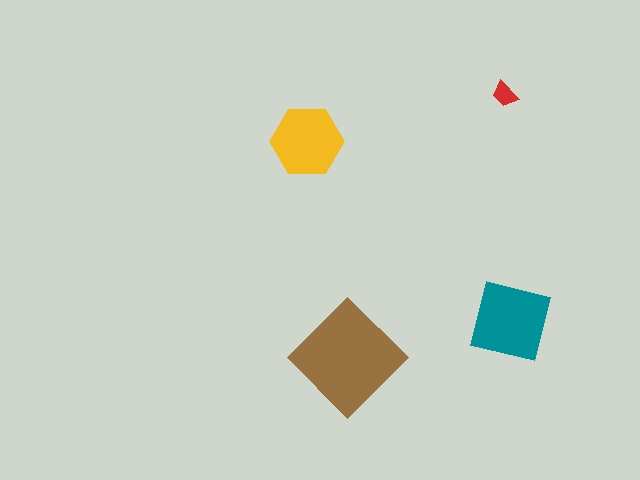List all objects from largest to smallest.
The brown diamond, the teal square, the yellow hexagon, the red trapezoid.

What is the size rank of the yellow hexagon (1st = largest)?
3rd.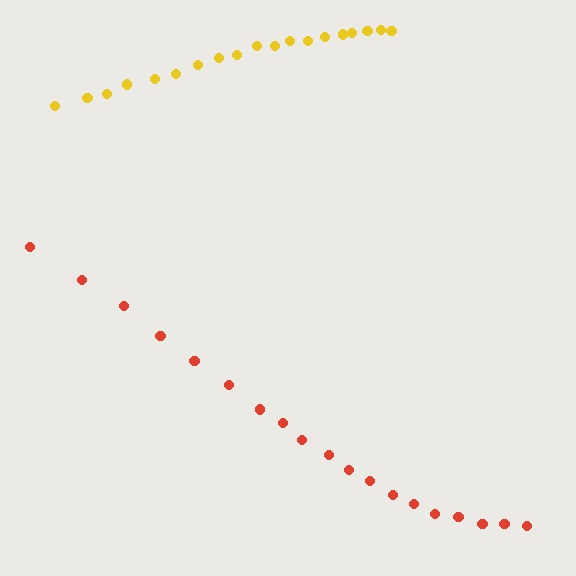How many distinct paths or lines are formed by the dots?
There are 2 distinct paths.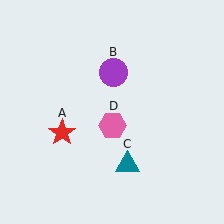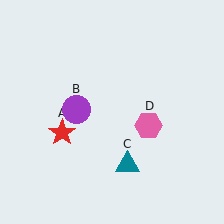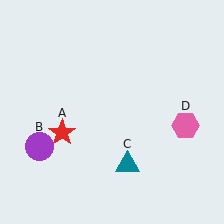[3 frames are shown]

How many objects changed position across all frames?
2 objects changed position: purple circle (object B), pink hexagon (object D).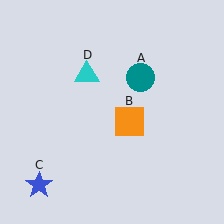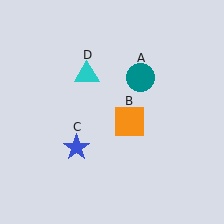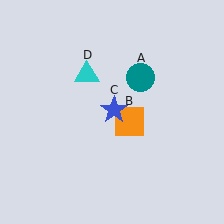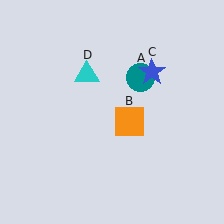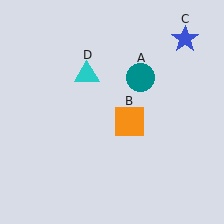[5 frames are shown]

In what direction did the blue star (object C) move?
The blue star (object C) moved up and to the right.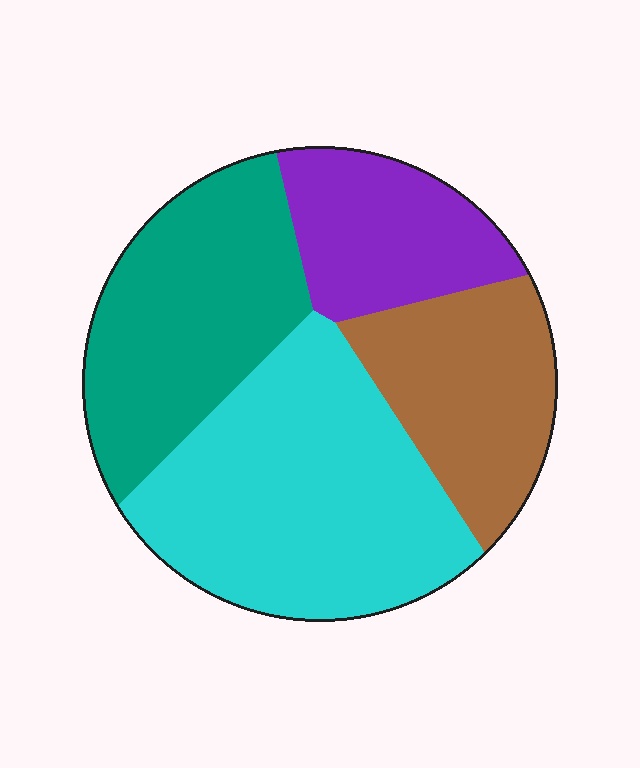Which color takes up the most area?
Cyan, at roughly 35%.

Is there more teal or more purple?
Teal.